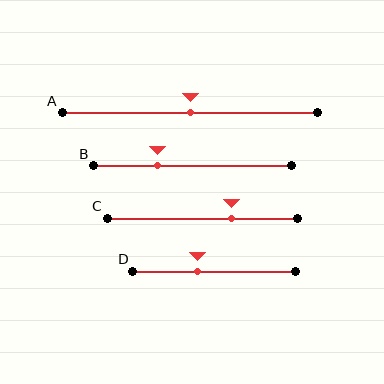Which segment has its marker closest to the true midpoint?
Segment A has its marker closest to the true midpoint.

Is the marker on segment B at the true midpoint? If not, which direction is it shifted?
No, the marker on segment B is shifted to the left by about 18% of the segment length.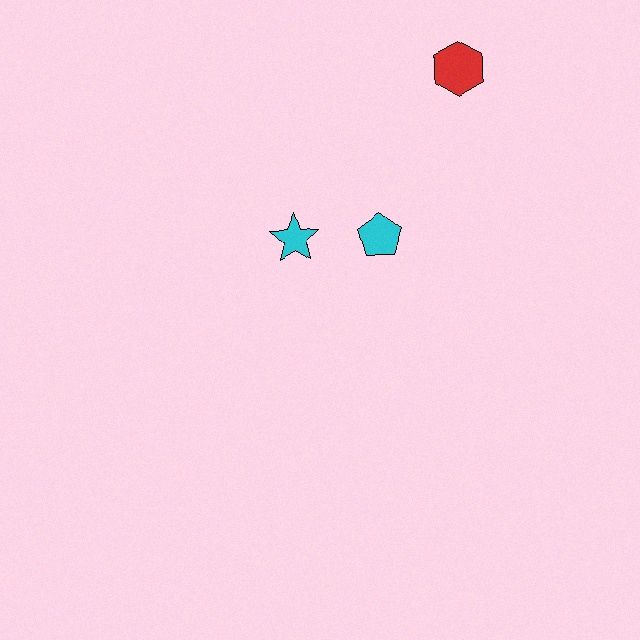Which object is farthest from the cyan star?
The red hexagon is farthest from the cyan star.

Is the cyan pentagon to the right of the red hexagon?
No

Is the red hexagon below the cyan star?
No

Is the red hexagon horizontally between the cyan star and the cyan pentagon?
No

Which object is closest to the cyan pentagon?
The cyan star is closest to the cyan pentagon.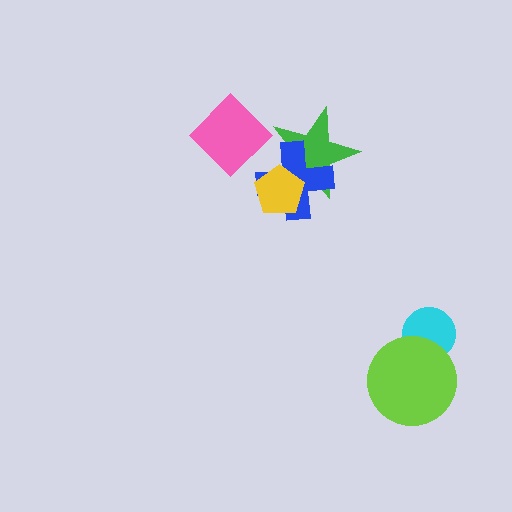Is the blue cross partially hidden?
Yes, it is partially covered by another shape.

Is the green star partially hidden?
Yes, it is partially covered by another shape.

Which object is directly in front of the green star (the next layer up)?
The blue cross is directly in front of the green star.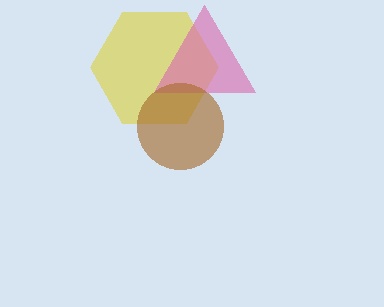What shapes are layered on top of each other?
The layered shapes are: a yellow hexagon, a pink triangle, a brown circle.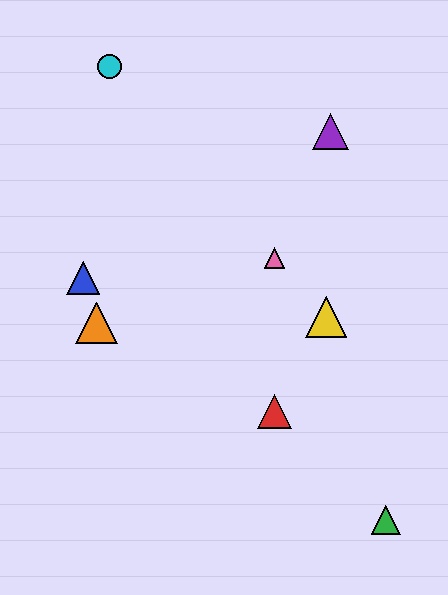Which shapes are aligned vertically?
The red triangle, the pink triangle are aligned vertically.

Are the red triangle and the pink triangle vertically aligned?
Yes, both are at x≈275.